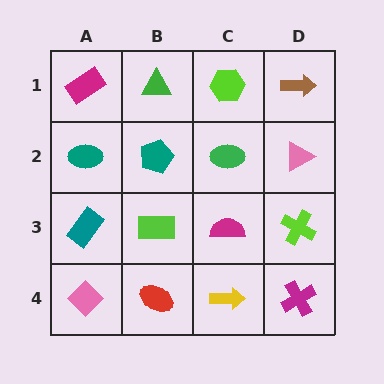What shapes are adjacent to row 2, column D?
A brown arrow (row 1, column D), a lime cross (row 3, column D), a green ellipse (row 2, column C).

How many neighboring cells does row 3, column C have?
4.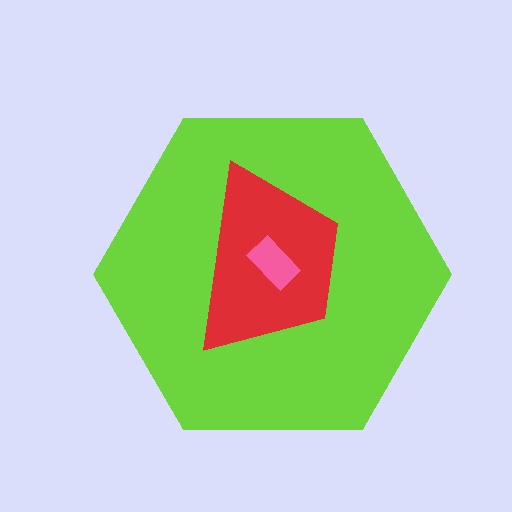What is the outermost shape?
The lime hexagon.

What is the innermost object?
The pink rectangle.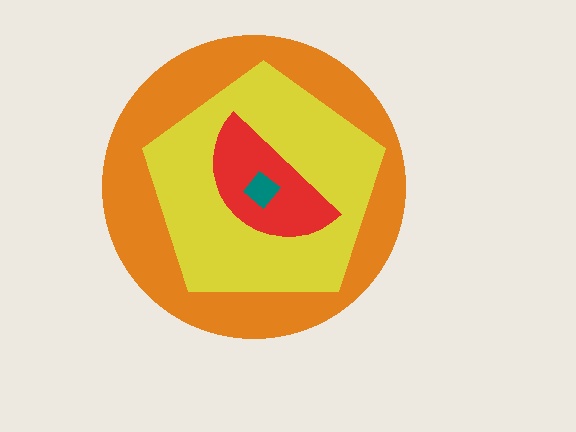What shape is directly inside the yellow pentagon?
The red semicircle.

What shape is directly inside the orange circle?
The yellow pentagon.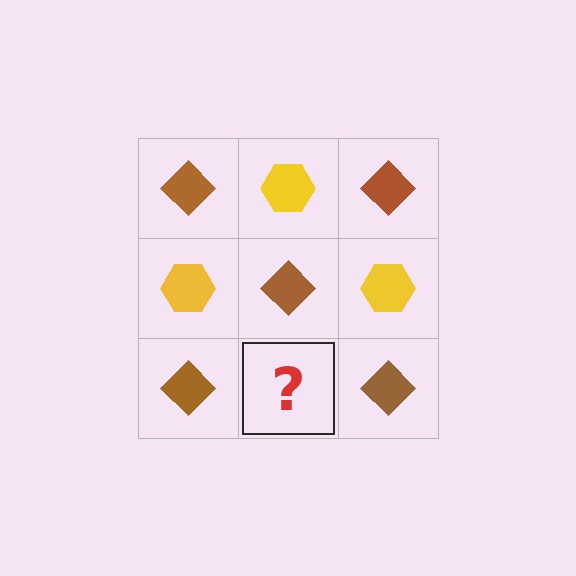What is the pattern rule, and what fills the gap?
The rule is that it alternates brown diamond and yellow hexagon in a checkerboard pattern. The gap should be filled with a yellow hexagon.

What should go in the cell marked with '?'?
The missing cell should contain a yellow hexagon.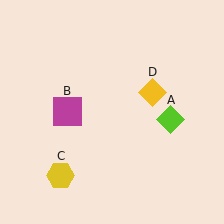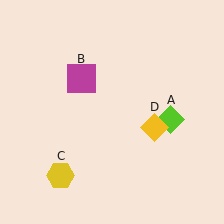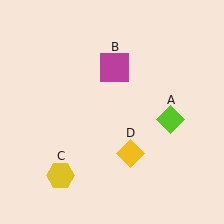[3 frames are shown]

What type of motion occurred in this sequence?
The magenta square (object B), yellow diamond (object D) rotated clockwise around the center of the scene.